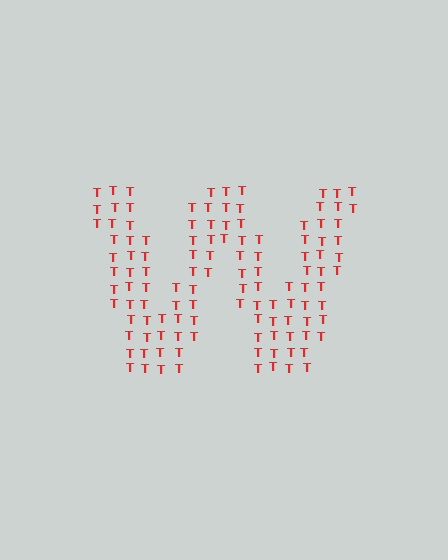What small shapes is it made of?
It is made of small letter T's.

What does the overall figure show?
The overall figure shows the letter W.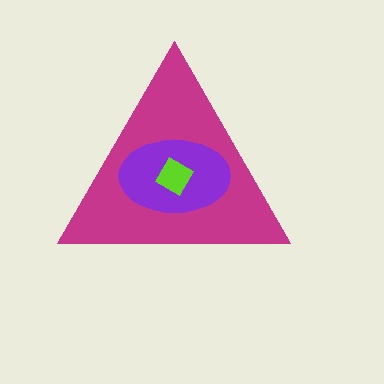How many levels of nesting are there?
3.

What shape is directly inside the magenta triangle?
The purple ellipse.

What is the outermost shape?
The magenta triangle.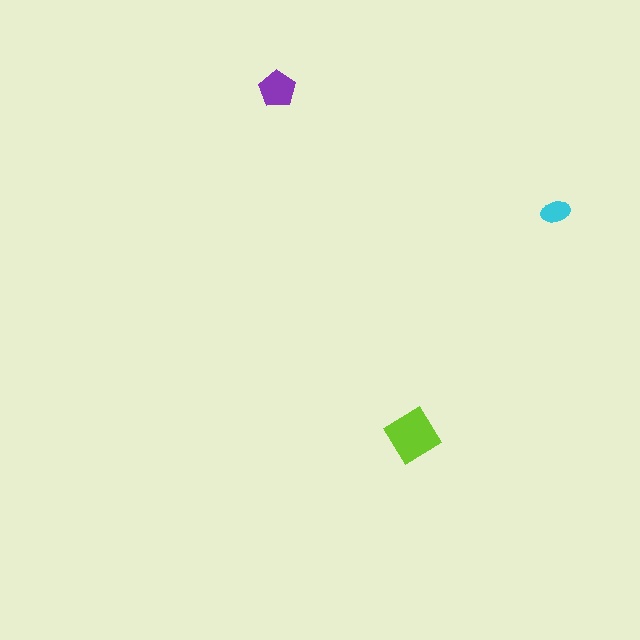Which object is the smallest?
The cyan ellipse.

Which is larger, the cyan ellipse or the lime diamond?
The lime diamond.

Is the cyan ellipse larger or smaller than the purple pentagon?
Smaller.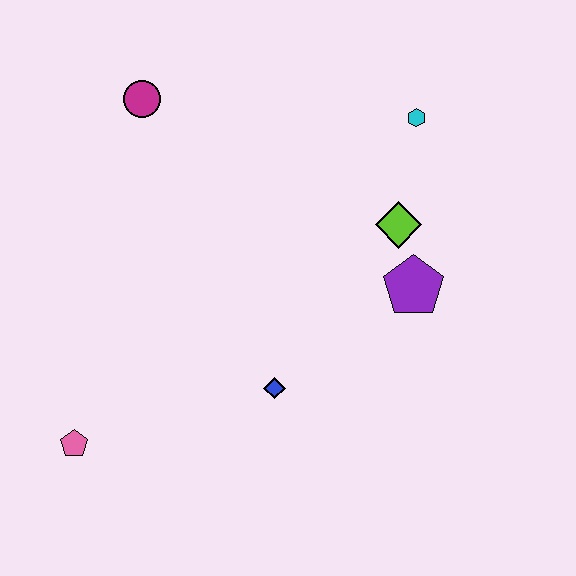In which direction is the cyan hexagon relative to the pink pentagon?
The cyan hexagon is to the right of the pink pentagon.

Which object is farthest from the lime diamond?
The pink pentagon is farthest from the lime diamond.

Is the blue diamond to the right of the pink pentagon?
Yes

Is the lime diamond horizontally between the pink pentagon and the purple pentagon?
Yes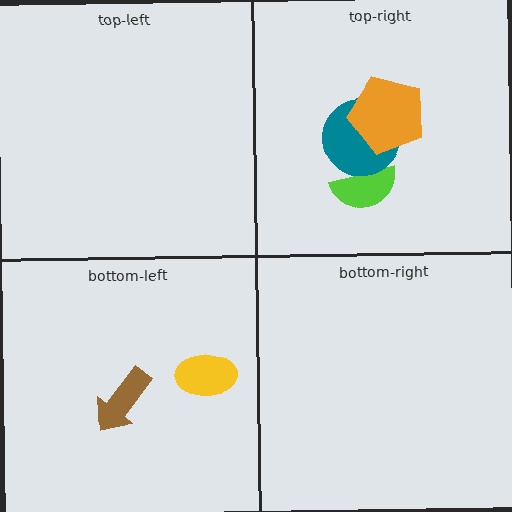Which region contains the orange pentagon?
The top-right region.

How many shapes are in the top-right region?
3.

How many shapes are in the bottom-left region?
2.